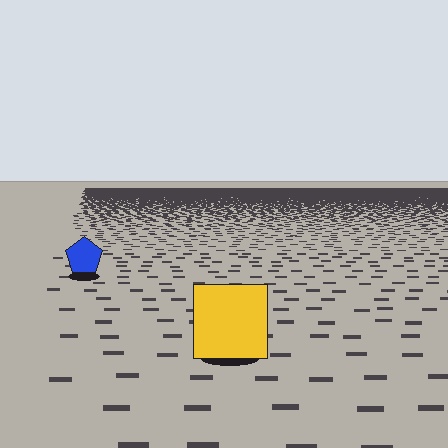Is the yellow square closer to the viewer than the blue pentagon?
Yes. The yellow square is closer — you can tell from the texture gradient: the ground texture is coarser near it.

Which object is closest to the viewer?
The yellow square is closest. The texture marks near it are larger and more spread out.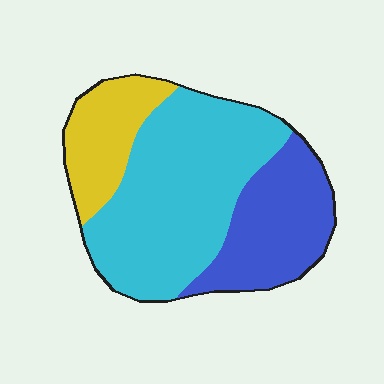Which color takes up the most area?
Cyan, at roughly 55%.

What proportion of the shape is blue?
Blue takes up about one quarter (1/4) of the shape.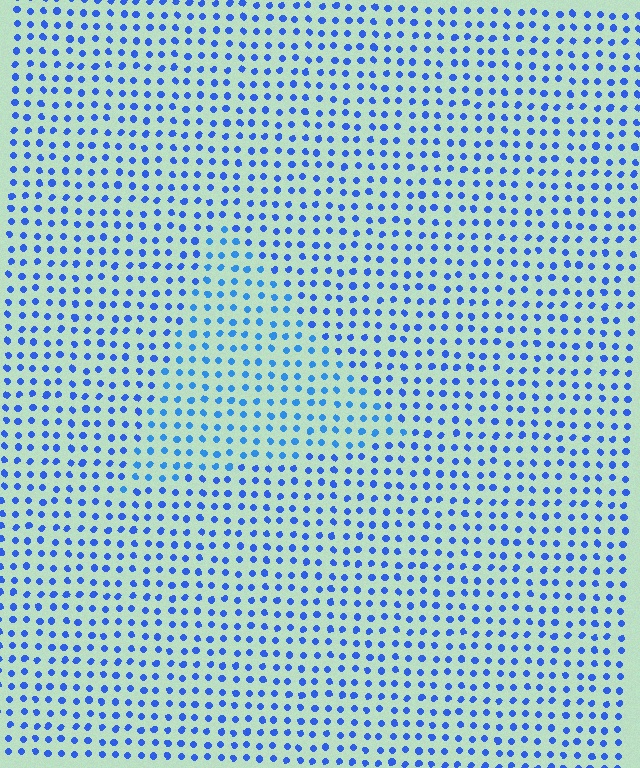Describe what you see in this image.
The image is filled with small blue elements in a uniform arrangement. A triangle-shaped region is visible where the elements are tinted to a slightly different hue, forming a subtle color boundary.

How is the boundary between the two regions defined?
The boundary is defined purely by a slight shift in hue (about 16 degrees). Spacing, size, and orientation are identical on both sides.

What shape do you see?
I see a triangle.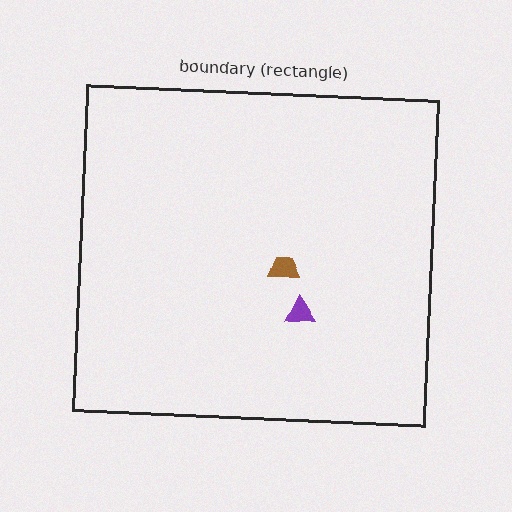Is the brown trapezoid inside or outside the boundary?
Inside.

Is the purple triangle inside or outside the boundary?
Inside.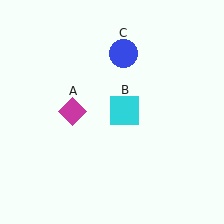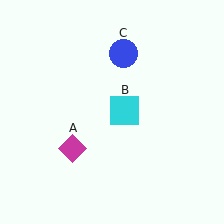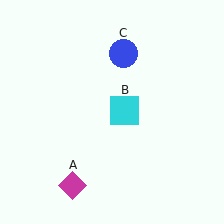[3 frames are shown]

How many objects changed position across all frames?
1 object changed position: magenta diamond (object A).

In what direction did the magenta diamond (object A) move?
The magenta diamond (object A) moved down.